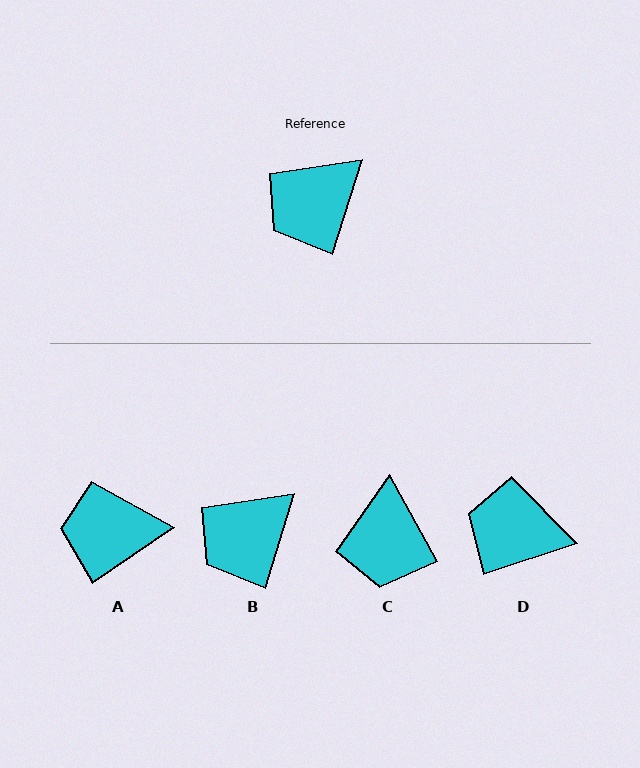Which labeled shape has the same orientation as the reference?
B.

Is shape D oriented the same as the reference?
No, it is off by about 54 degrees.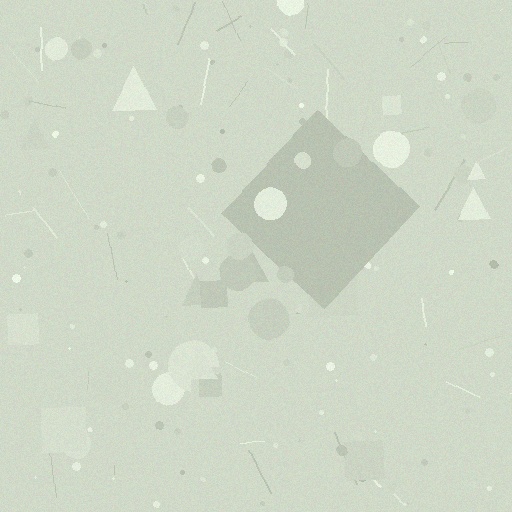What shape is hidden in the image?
A diamond is hidden in the image.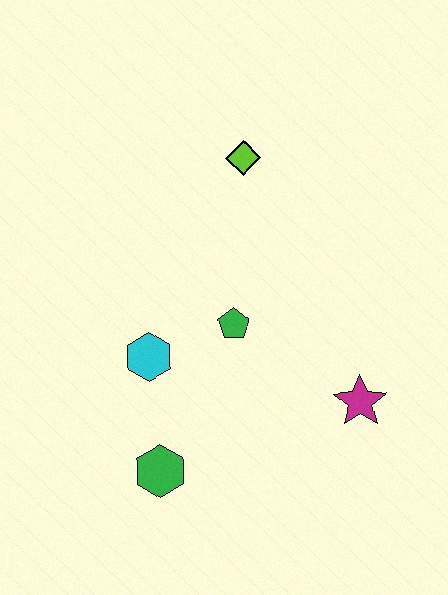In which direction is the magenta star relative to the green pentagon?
The magenta star is to the right of the green pentagon.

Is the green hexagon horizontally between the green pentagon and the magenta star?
No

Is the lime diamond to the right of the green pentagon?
Yes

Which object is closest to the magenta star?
The green pentagon is closest to the magenta star.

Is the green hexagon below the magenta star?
Yes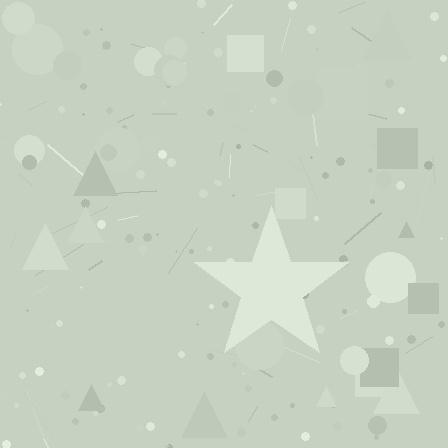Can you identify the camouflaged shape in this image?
The camouflaged shape is a star.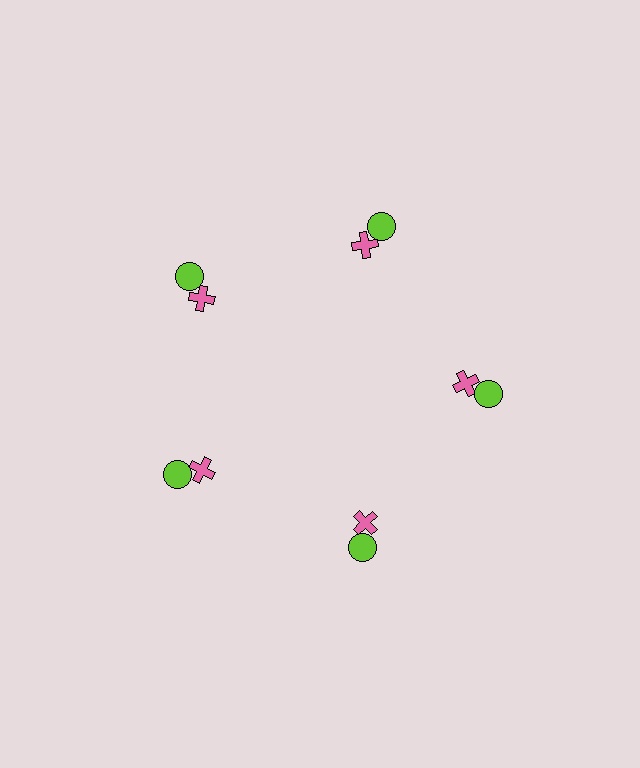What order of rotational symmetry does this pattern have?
This pattern has 5-fold rotational symmetry.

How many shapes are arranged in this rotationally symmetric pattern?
There are 10 shapes, arranged in 5 groups of 2.